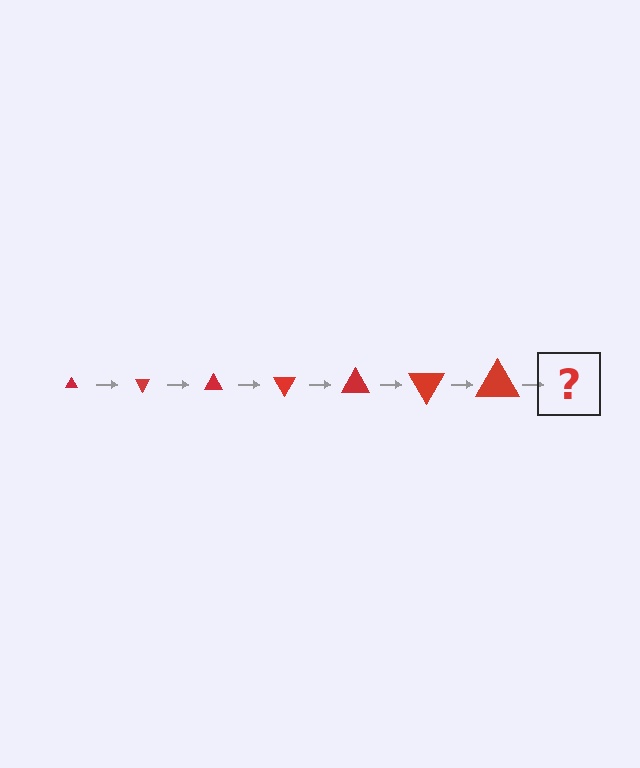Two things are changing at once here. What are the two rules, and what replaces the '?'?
The two rules are that the triangle grows larger each step and it rotates 60 degrees each step. The '?' should be a triangle, larger than the previous one and rotated 420 degrees from the start.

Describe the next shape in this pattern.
It should be a triangle, larger than the previous one and rotated 420 degrees from the start.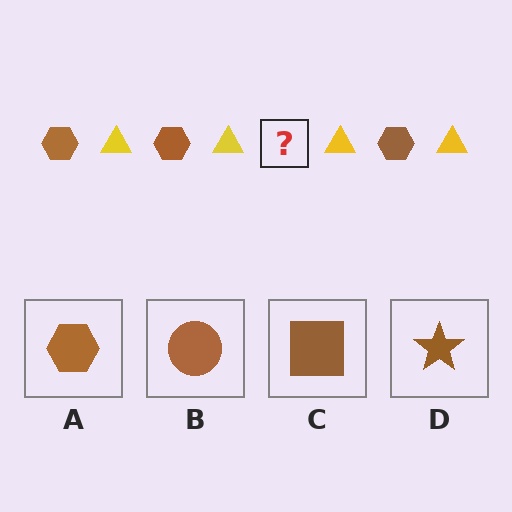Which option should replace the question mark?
Option A.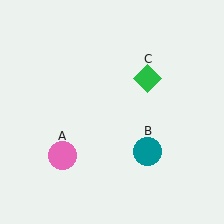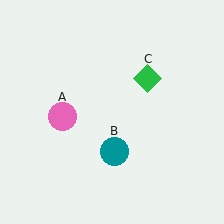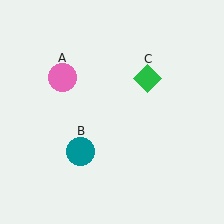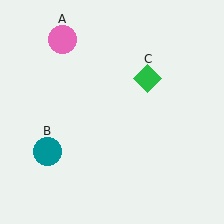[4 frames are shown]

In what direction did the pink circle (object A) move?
The pink circle (object A) moved up.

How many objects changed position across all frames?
2 objects changed position: pink circle (object A), teal circle (object B).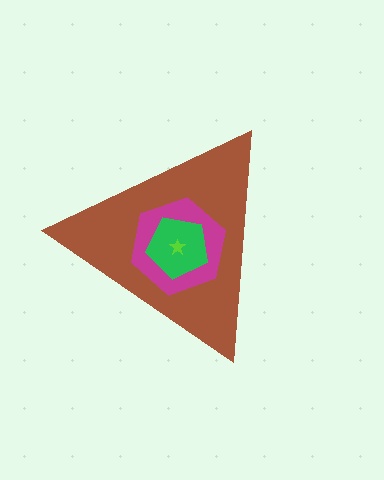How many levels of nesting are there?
4.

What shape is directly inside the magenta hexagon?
The green pentagon.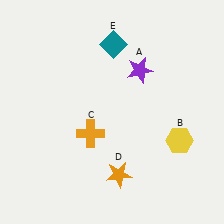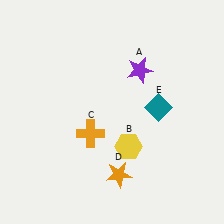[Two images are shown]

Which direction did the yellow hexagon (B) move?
The yellow hexagon (B) moved left.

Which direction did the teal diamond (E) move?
The teal diamond (E) moved down.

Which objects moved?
The objects that moved are: the yellow hexagon (B), the teal diamond (E).